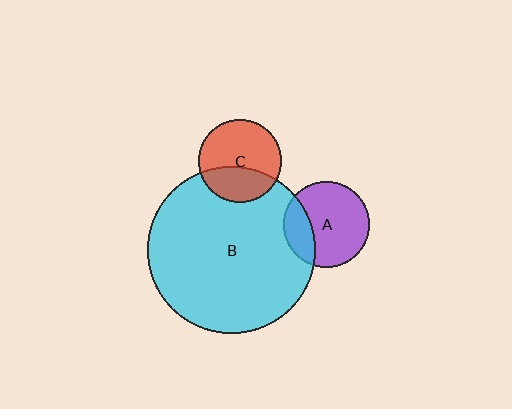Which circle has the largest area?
Circle B (cyan).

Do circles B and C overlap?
Yes.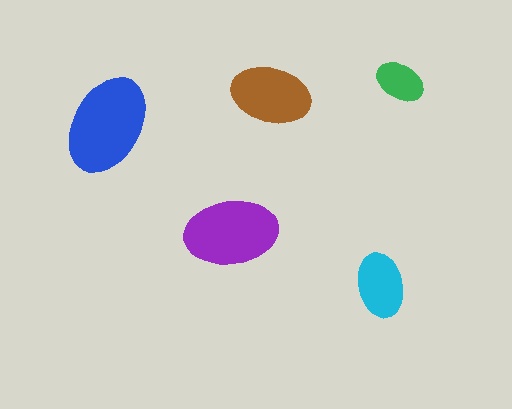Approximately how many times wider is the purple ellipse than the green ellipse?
About 2 times wider.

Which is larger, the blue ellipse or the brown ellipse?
The blue one.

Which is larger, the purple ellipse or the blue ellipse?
The blue one.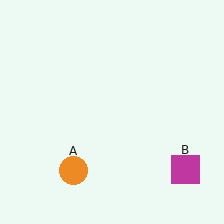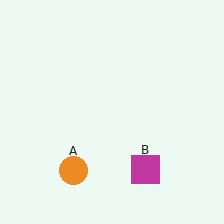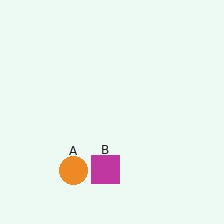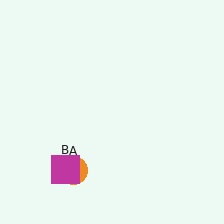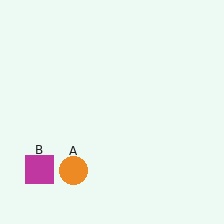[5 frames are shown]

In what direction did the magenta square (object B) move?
The magenta square (object B) moved left.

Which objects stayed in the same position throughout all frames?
Orange circle (object A) remained stationary.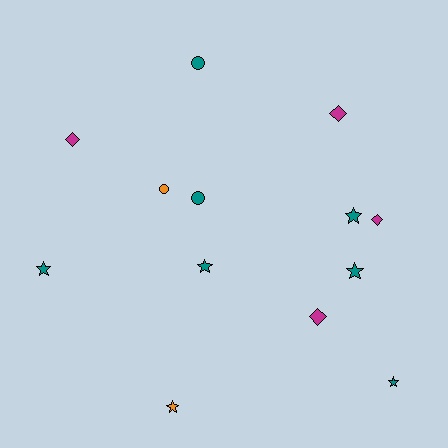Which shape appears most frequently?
Star, with 6 objects.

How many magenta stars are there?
There are no magenta stars.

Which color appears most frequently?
Teal, with 7 objects.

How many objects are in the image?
There are 13 objects.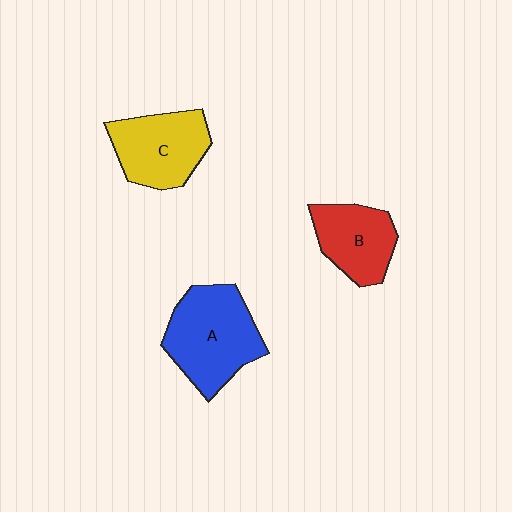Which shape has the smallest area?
Shape B (red).